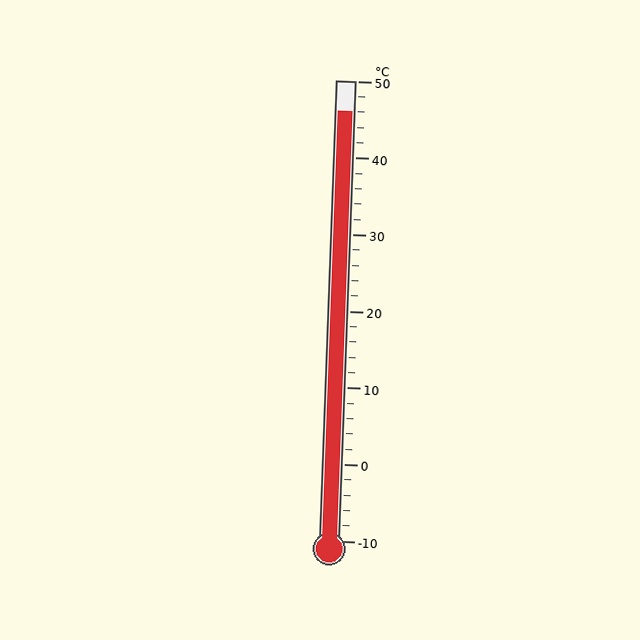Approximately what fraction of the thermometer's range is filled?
The thermometer is filled to approximately 95% of its range.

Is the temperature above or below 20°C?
The temperature is above 20°C.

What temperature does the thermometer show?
The thermometer shows approximately 46°C.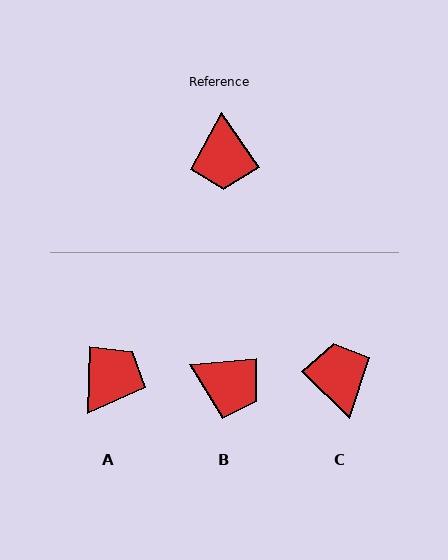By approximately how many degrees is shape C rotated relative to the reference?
Approximately 169 degrees clockwise.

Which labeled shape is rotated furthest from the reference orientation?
C, about 169 degrees away.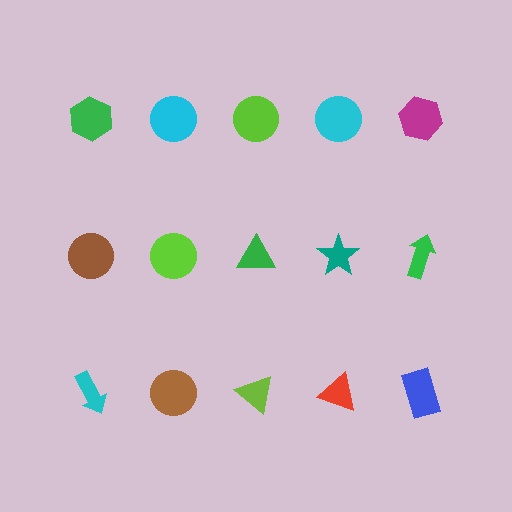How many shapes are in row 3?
5 shapes.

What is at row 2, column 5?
A green arrow.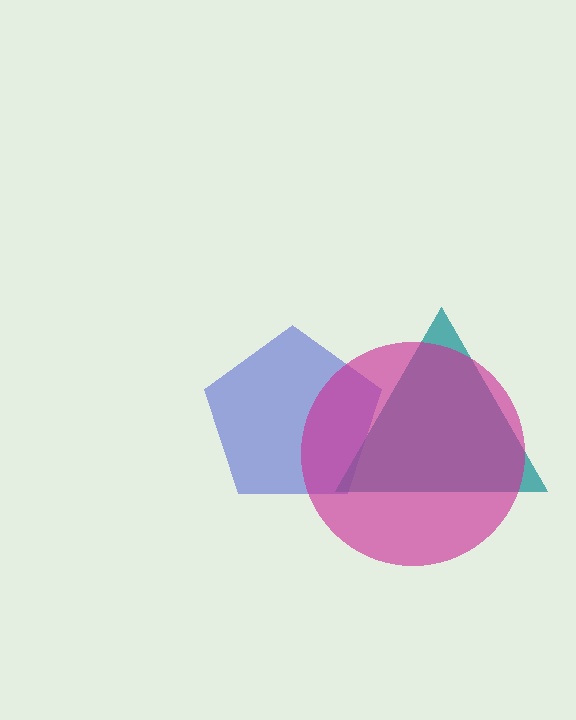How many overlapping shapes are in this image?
There are 3 overlapping shapes in the image.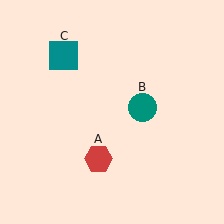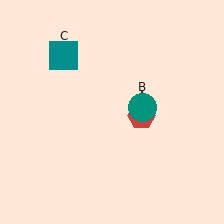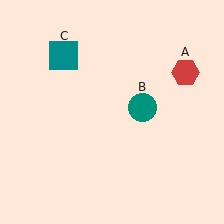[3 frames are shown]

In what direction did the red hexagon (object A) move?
The red hexagon (object A) moved up and to the right.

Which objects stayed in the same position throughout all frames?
Teal circle (object B) and teal square (object C) remained stationary.